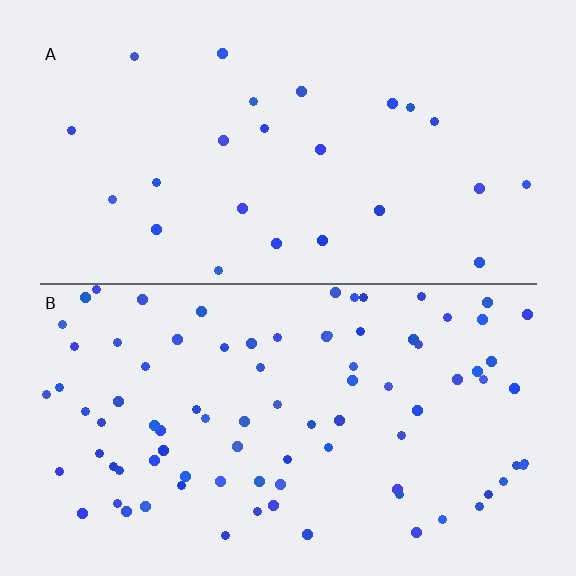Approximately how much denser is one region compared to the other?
Approximately 3.6× — region B over region A.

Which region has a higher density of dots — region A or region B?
B (the bottom).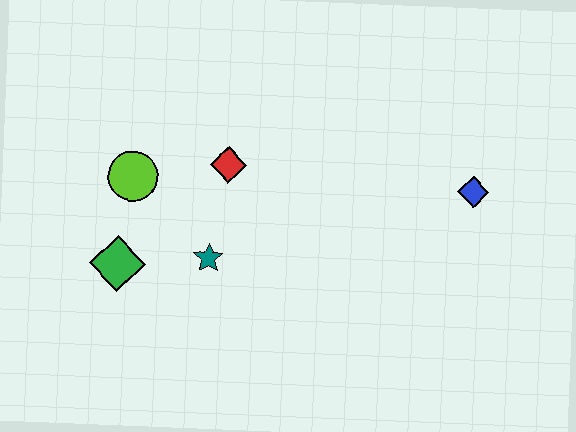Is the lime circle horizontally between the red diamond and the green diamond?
Yes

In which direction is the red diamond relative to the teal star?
The red diamond is above the teal star.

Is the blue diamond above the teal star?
Yes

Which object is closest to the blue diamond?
The red diamond is closest to the blue diamond.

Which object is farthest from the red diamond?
The blue diamond is farthest from the red diamond.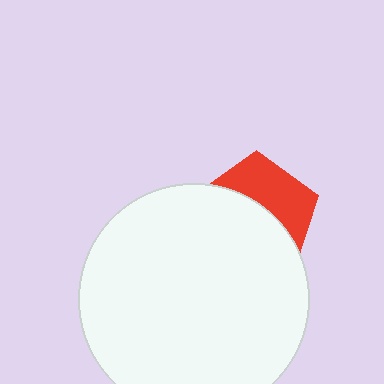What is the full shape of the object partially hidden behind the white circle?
The partially hidden object is a red pentagon.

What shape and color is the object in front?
The object in front is a white circle.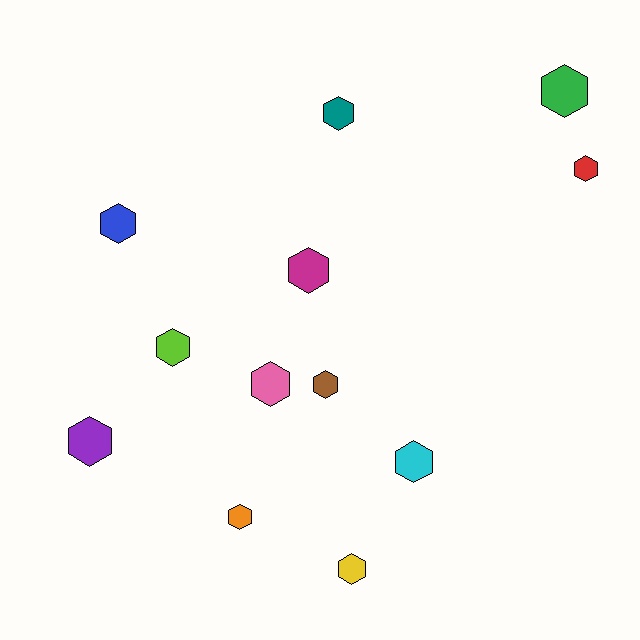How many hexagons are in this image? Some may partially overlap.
There are 12 hexagons.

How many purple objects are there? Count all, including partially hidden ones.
There is 1 purple object.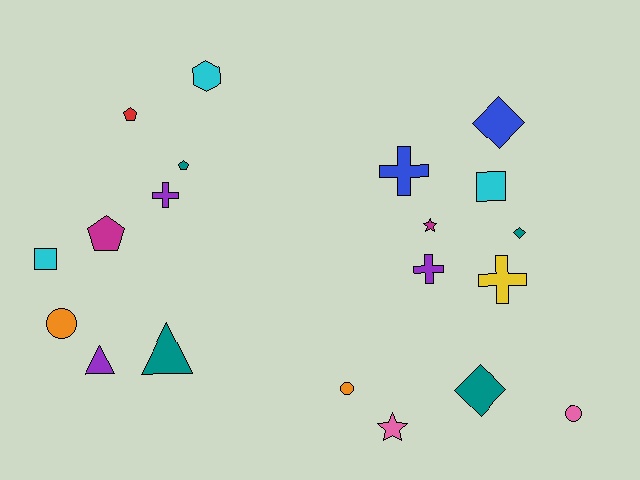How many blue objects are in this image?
There are 2 blue objects.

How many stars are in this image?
There are 2 stars.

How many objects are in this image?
There are 20 objects.